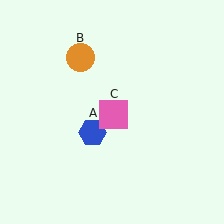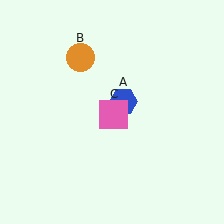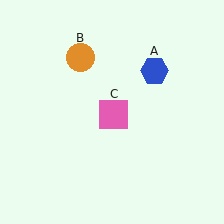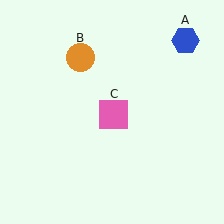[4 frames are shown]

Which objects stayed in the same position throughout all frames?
Orange circle (object B) and pink square (object C) remained stationary.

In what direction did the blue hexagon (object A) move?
The blue hexagon (object A) moved up and to the right.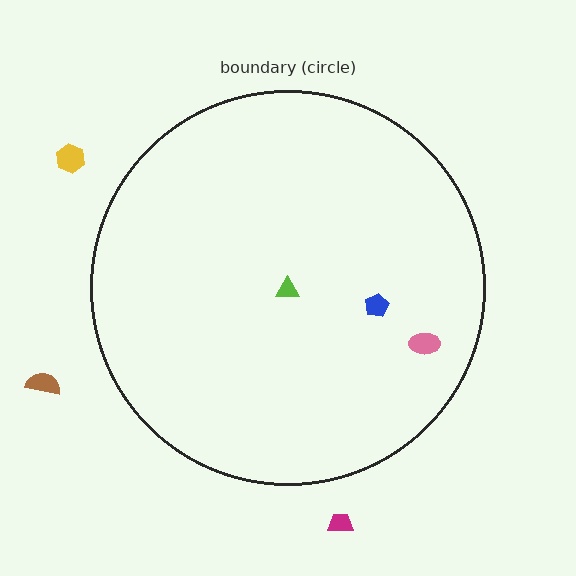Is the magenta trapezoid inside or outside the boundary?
Outside.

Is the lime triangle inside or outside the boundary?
Inside.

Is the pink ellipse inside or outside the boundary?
Inside.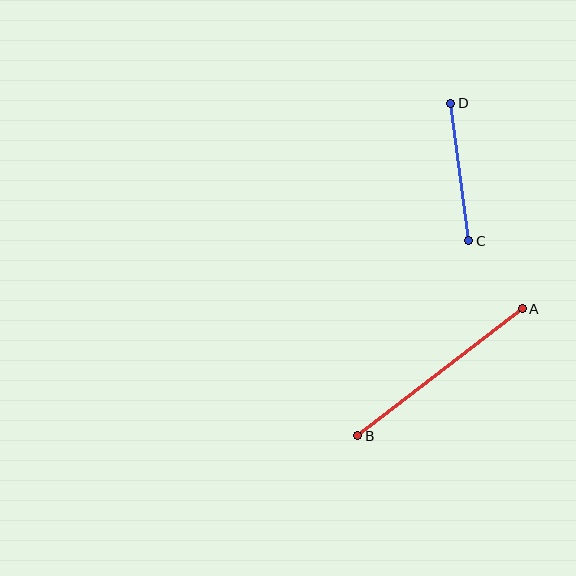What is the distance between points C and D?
The distance is approximately 139 pixels.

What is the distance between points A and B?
The distance is approximately 208 pixels.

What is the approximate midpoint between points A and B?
The midpoint is at approximately (440, 372) pixels.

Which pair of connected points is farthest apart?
Points A and B are farthest apart.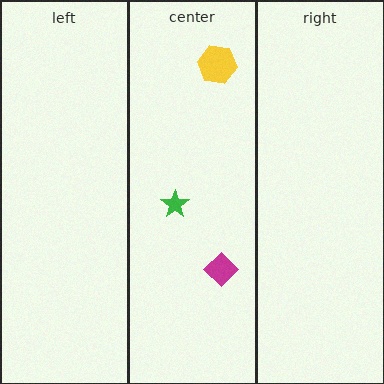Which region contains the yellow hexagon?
The center region.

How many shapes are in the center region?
3.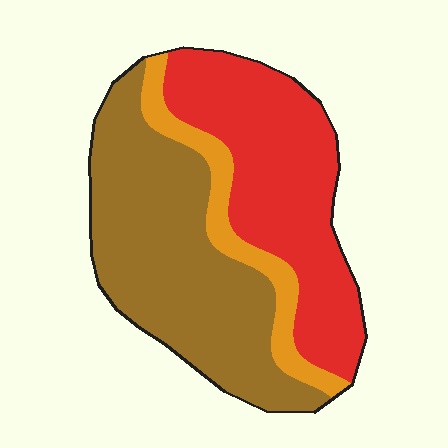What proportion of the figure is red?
Red covers about 40% of the figure.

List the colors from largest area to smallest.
From largest to smallest: brown, red, orange.